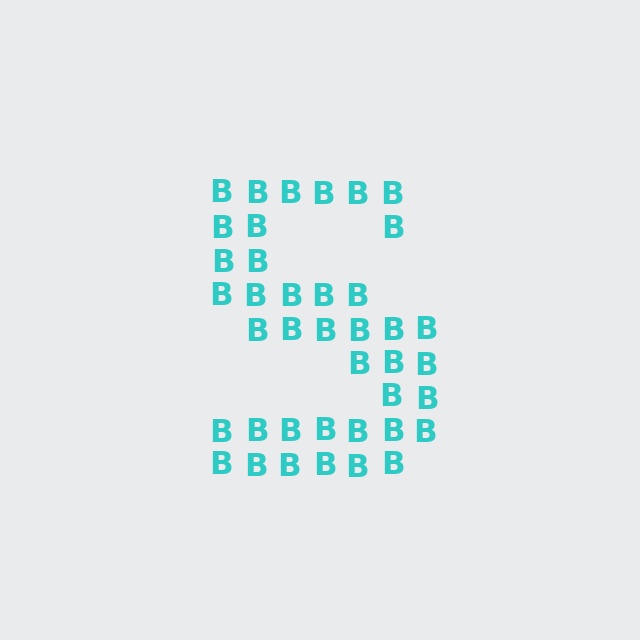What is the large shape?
The large shape is the letter S.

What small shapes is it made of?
It is made of small letter B's.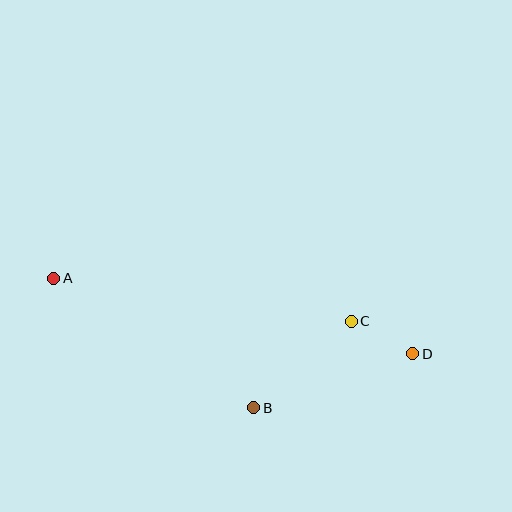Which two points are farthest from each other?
Points A and D are farthest from each other.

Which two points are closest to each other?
Points C and D are closest to each other.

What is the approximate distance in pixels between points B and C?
The distance between B and C is approximately 130 pixels.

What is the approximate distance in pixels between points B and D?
The distance between B and D is approximately 168 pixels.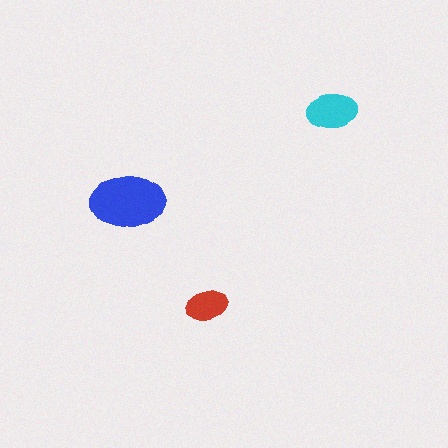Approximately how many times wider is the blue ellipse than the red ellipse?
About 2 times wider.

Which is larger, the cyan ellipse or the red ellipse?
The cyan one.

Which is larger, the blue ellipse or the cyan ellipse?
The blue one.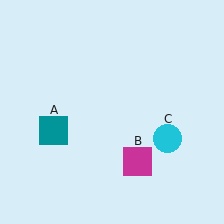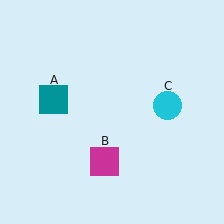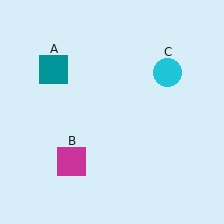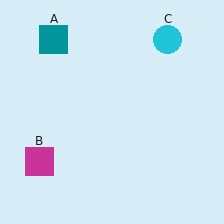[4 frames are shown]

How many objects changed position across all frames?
3 objects changed position: teal square (object A), magenta square (object B), cyan circle (object C).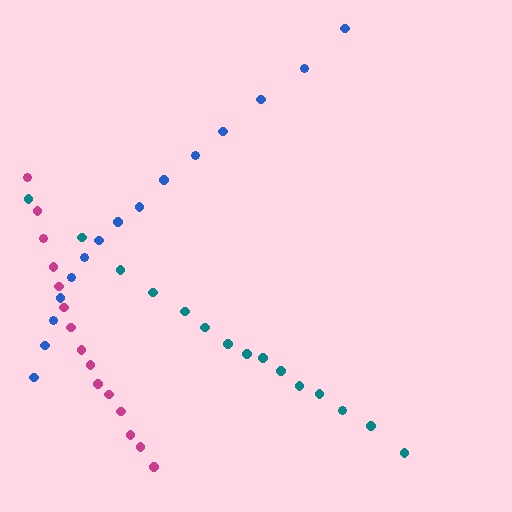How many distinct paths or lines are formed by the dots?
There are 3 distinct paths.